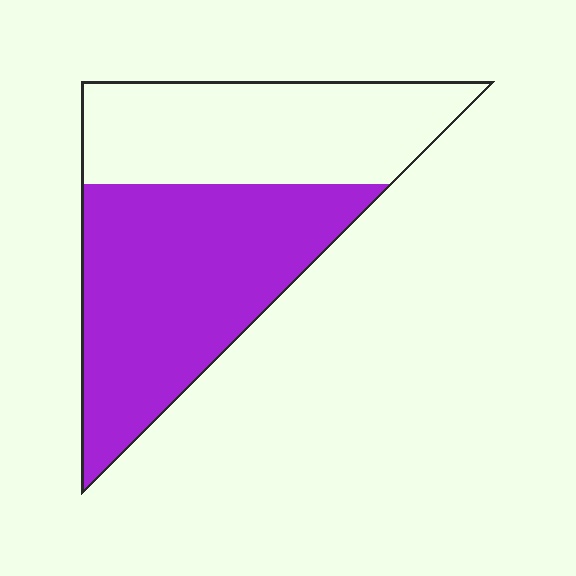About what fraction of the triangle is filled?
About three fifths (3/5).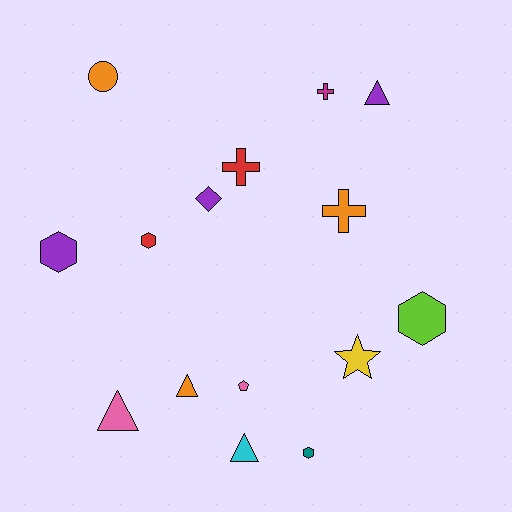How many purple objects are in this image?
There are 3 purple objects.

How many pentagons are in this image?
There is 1 pentagon.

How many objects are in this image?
There are 15 objects.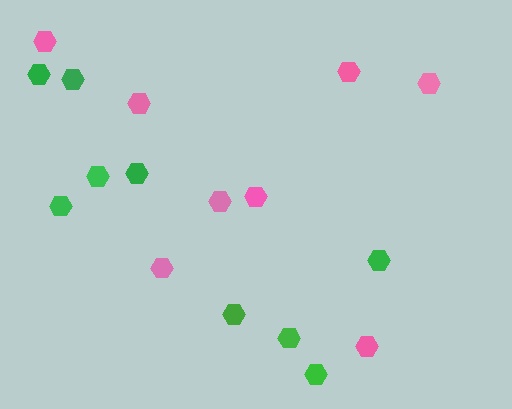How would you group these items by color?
There are 2 groups: one group of green hexagons (9) and one group of pink hexagons (8).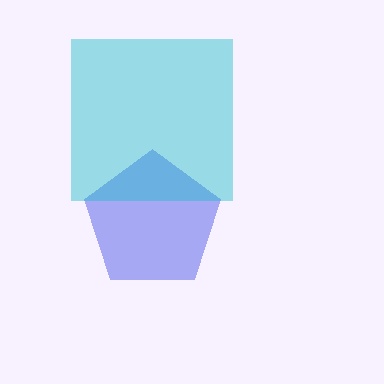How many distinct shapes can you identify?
There are 2 distinct shapes: a blue pentagon, a cyan square.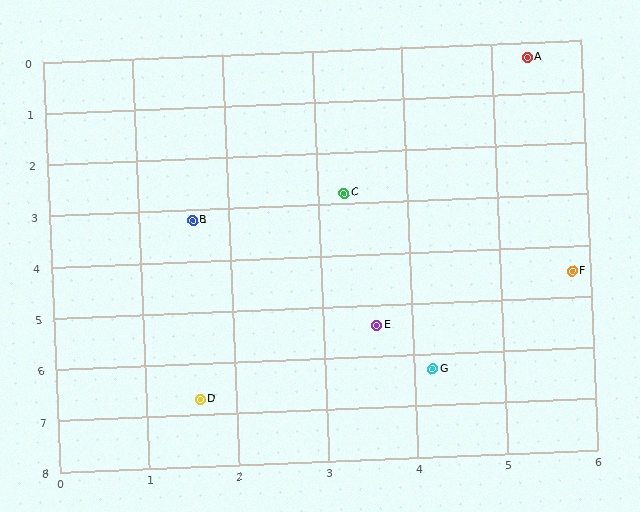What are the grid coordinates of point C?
Point C is at approximately (3.3, 2.8).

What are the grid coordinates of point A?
Point A is at approximately (5.4, 0.3).